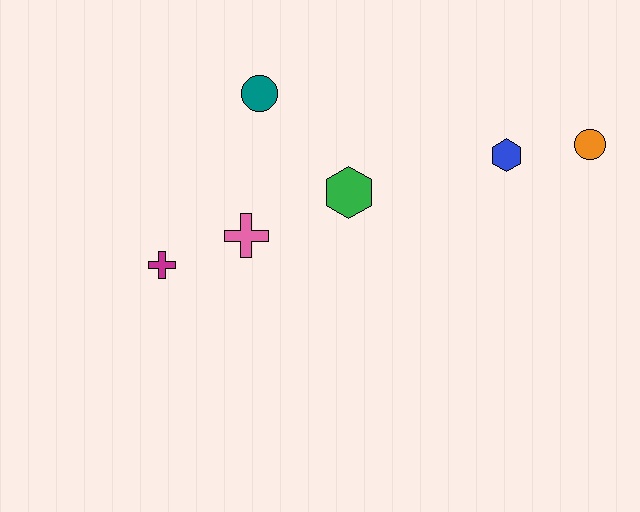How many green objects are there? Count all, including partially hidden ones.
There is 1 green object.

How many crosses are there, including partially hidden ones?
There are 2 crosses.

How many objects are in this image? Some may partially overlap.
There are 6 objects.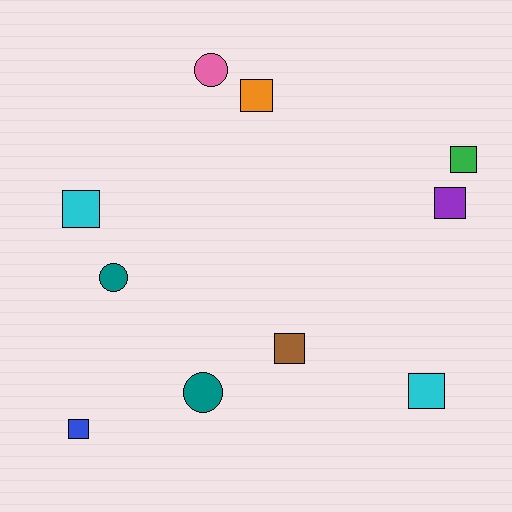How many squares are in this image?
There are 7 squares.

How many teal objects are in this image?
There are 2 teal objects.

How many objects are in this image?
There are 10 objects.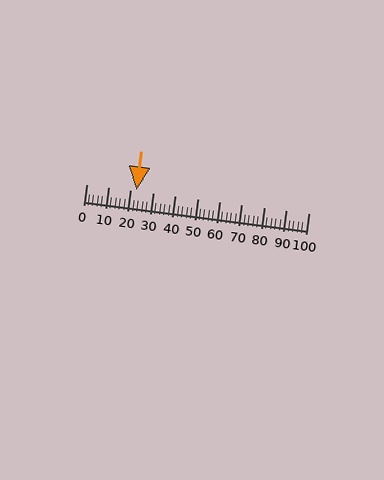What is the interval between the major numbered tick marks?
The major tick marks are spaced 10 units apart.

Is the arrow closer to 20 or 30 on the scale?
The arrow is closer to 20.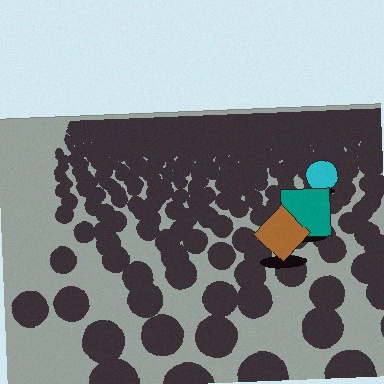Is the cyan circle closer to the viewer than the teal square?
No. The teal square is closer — you can tell from the texture gradient: the ground texture is coarser near it.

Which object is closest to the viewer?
The brown diamond is closest. The texture marks near it are larger and more spread out.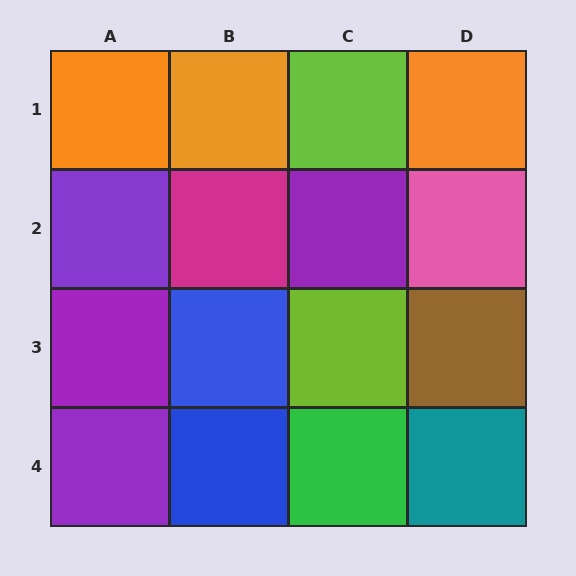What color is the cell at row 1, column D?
Orange.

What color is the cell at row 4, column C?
Green.